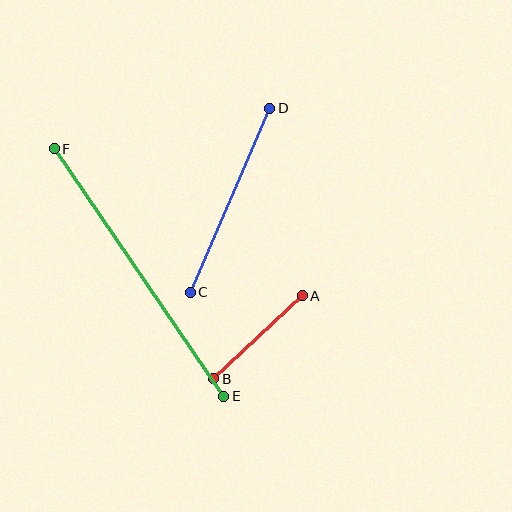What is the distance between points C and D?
The distance is approximately 200 pixels.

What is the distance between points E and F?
The distance is approximately 300 pixels.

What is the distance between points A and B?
The distance is approximately 122 pixels.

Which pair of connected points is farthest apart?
Points E and F are farthest apart.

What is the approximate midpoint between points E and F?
The midpoint is at approximately (139, 273) pixels.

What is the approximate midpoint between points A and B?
The midpoint is at approximately (258, 337) pixels.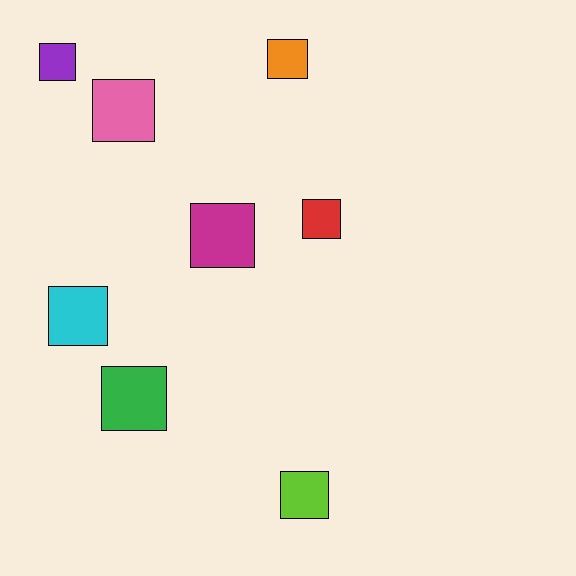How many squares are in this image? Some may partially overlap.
There are 8 squares.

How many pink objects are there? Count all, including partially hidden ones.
There is 1 pink object.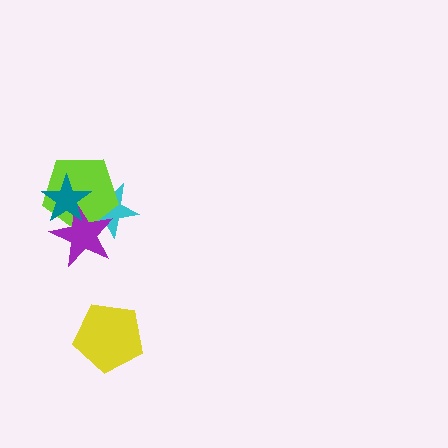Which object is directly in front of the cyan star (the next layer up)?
The lime pentagon is directly in front of the cyan star.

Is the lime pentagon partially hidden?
Yes, it is partially covered by another shape.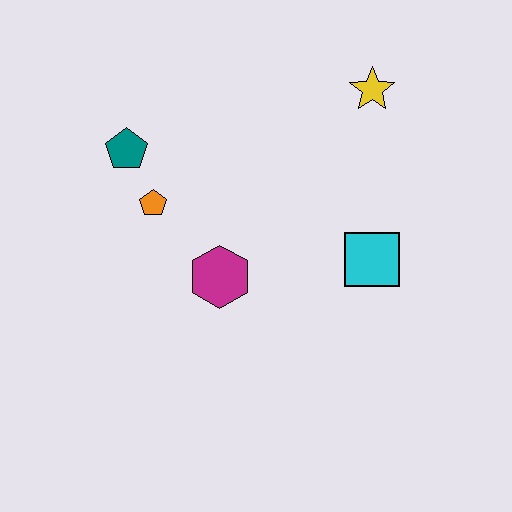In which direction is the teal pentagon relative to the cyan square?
The teal pentagon is to the left of the cyan square.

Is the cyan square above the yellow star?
No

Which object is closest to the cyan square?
The magenta hexagon is closest to the cyan square.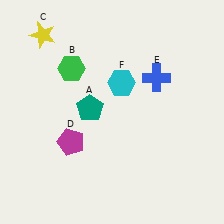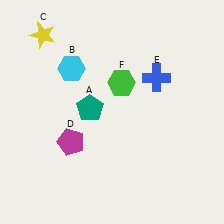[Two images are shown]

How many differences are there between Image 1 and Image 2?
There are 2 differences between the two images.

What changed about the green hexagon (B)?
In Image 1, B is green. In Image 2, it changed to cyan.